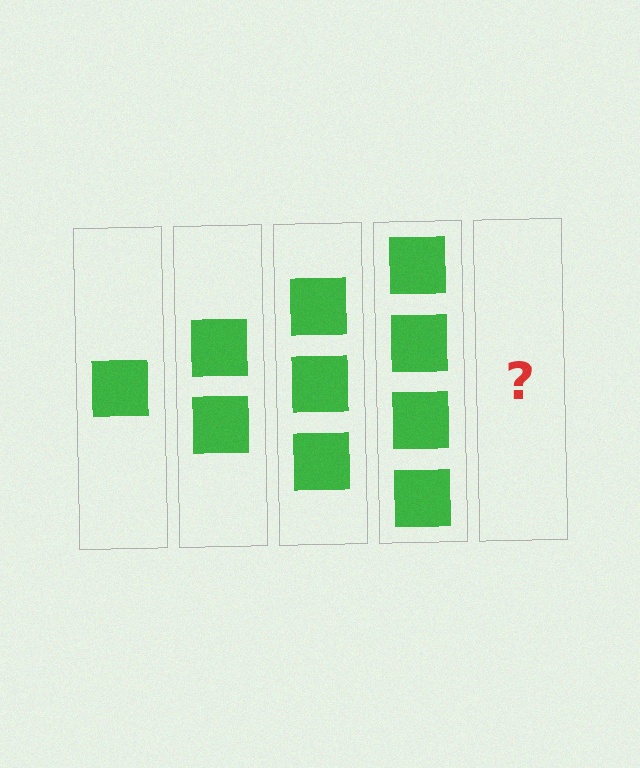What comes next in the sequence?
The next element should be 5 squares.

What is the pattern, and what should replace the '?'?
The pattern is that each step adds one more square. The '?' should be 5 squares.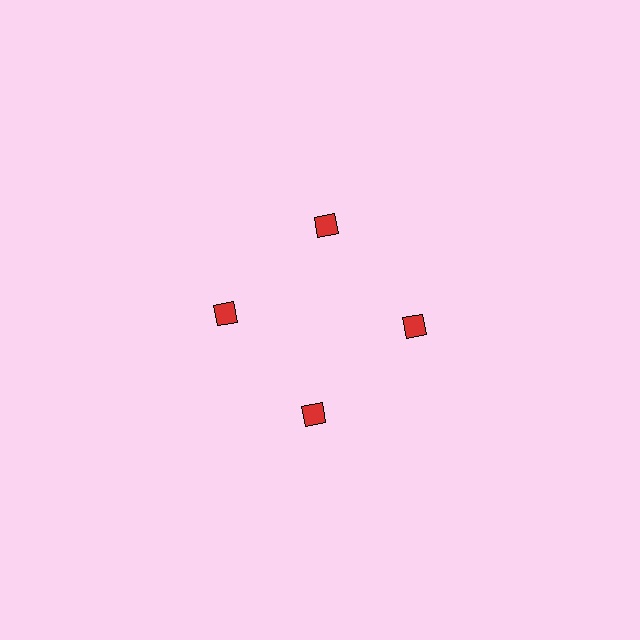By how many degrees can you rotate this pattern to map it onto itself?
The pattern maps onto itself every 90 degrees of rotation.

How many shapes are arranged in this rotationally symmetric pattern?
There are 4 shapes, arranged in 4 groups of 1.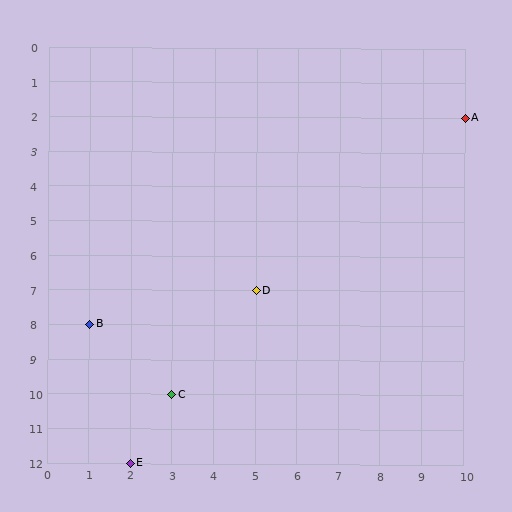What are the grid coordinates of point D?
Point D is at grid coordinates (5, 7).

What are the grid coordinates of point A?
Point A is at grid coordinates (10, 2).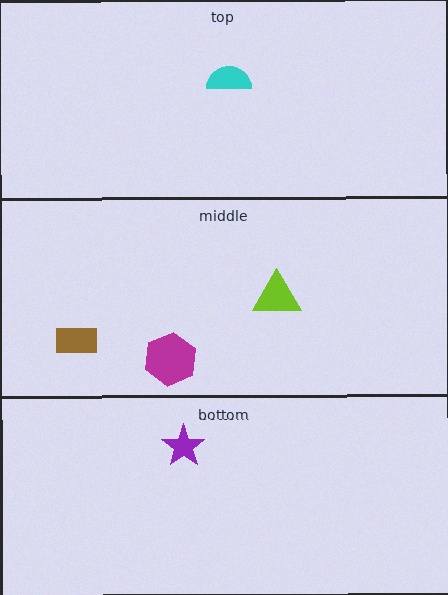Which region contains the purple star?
The bottom region.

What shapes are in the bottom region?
The purple star.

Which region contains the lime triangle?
The middle region.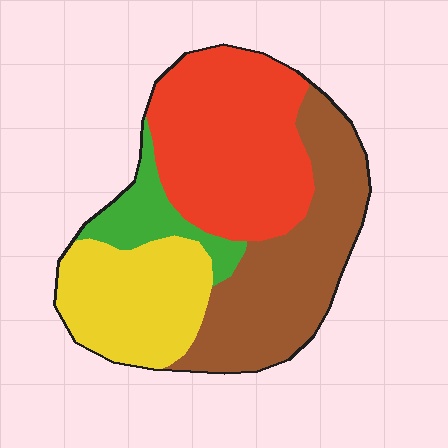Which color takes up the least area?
Green, at roughly 10%.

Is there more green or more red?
Red.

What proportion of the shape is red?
Red takes up about three eighths (3/8) of the shape.